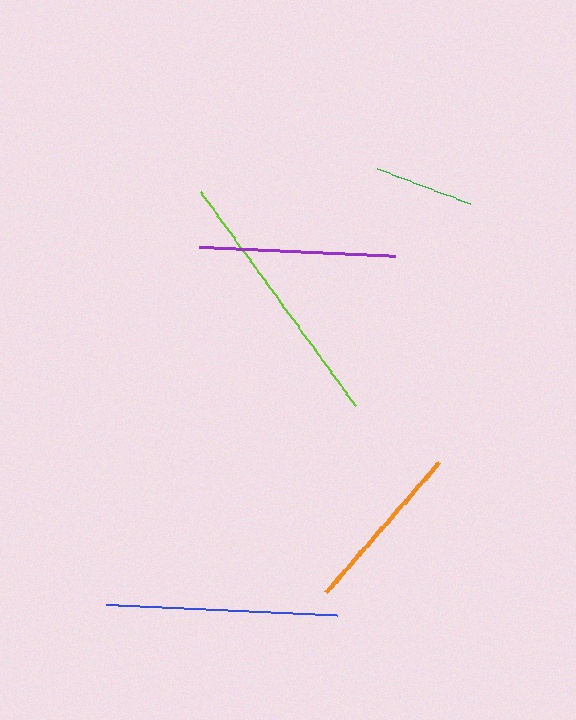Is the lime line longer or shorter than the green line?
The lime line is longer than the green line.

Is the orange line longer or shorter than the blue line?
The blue line is longer than the orange line.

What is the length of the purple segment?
The purple segment is approximately 196 pixels long.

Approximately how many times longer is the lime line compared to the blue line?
The lime line is approximately 1.1 times the length of the blue line.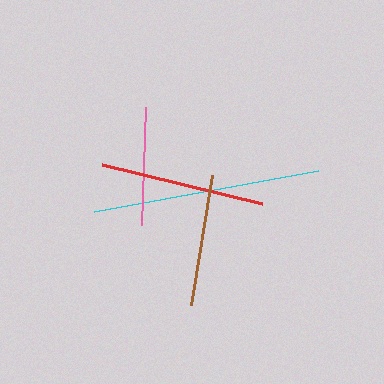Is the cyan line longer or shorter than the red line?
The cyan line is longer than the red line.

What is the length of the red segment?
The red segment is approximately 165 pixels long.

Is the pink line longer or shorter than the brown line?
The brown line is longer than the pink line.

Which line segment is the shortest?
The pink line is the shortest at approximately 118 pixels.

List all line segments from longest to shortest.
From longest to shortest: cyan, red, brown, pink.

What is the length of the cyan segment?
The cyan segment is approximately 228 pixels long.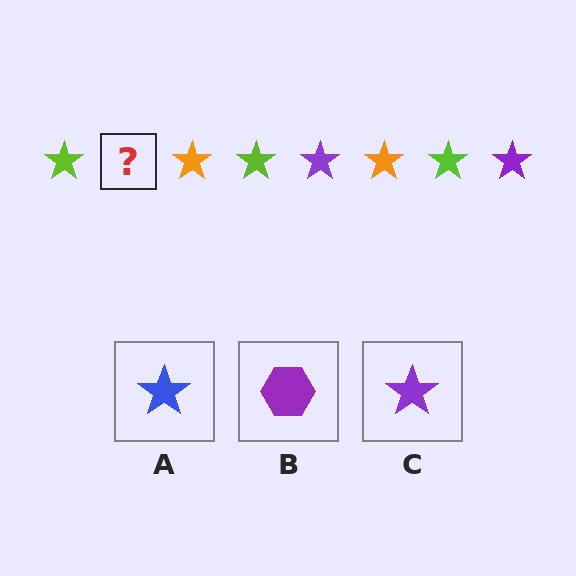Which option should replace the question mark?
Option C.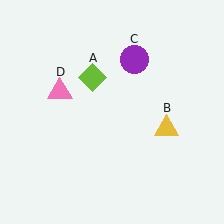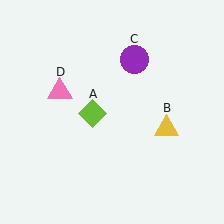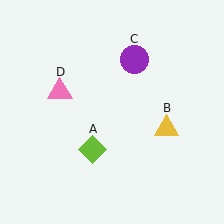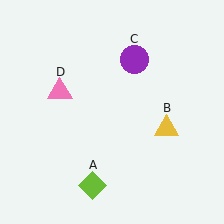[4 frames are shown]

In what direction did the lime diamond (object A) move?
The lime diamond (object A) moved down.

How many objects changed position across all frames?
1 object changed position: lime diamond (object A).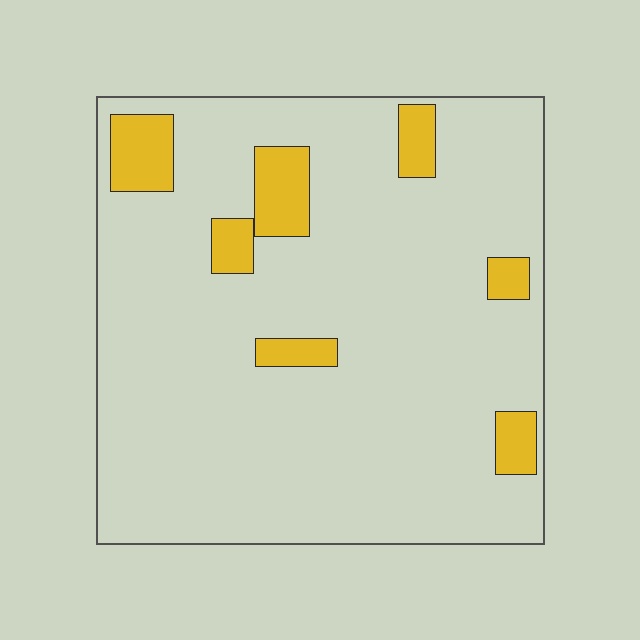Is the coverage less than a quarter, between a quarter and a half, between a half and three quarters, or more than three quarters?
Less than a quarter.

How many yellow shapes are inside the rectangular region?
7.